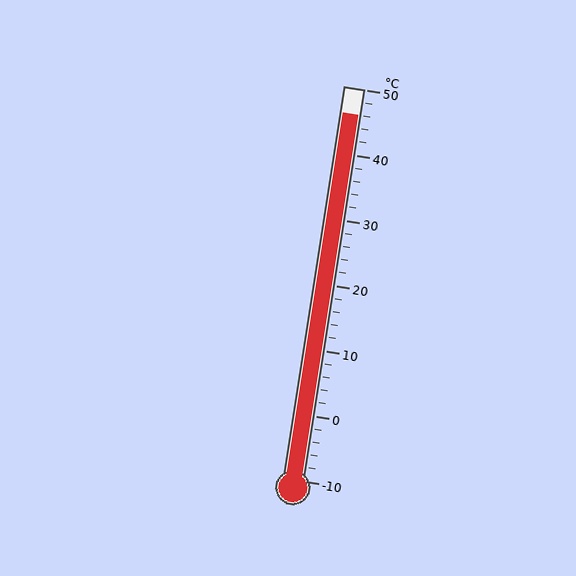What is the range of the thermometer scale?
The thermometer scale ranges from -10°C to 50°C.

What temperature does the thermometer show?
The thermometer shows approximately 46°C.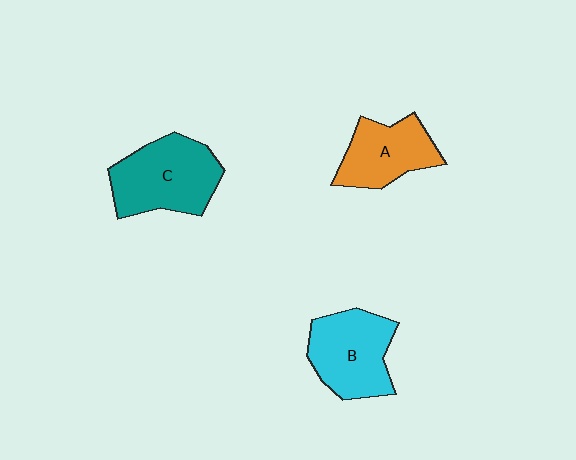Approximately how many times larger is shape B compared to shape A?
Approximately 1.2 times.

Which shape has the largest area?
Shape C (teal).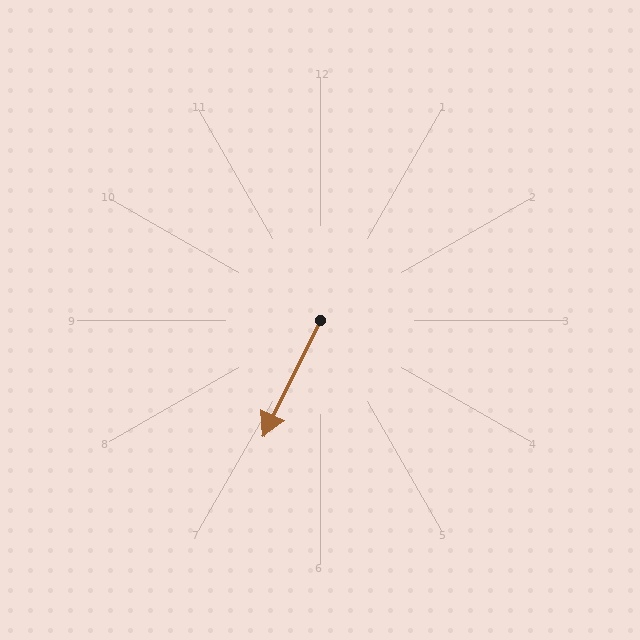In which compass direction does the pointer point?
Southwest.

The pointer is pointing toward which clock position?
Roughly 7 o'clock.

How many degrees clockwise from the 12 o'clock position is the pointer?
Approximately 207 degrees.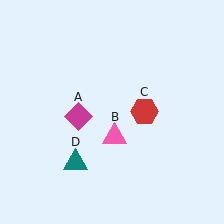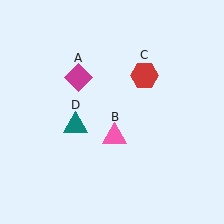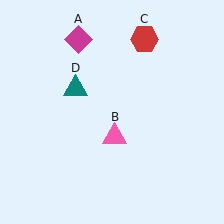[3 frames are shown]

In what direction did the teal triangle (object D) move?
The teal triangle (object D) moved up.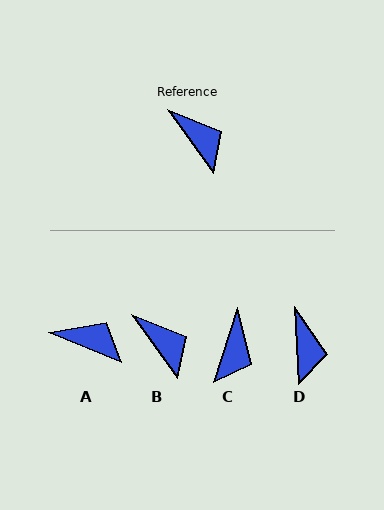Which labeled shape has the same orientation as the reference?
B.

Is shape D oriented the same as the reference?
No, it is off by about 33 degrees.